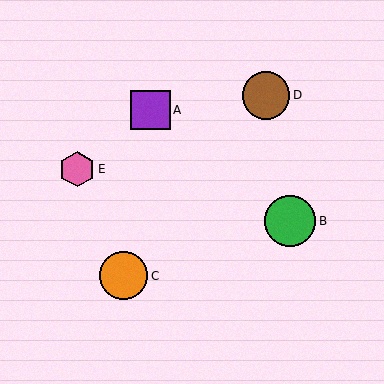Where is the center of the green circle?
The center of the green circle is at (290, 221).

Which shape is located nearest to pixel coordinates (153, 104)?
The purple square (labeled A) at (151, 110) is nearest to that location.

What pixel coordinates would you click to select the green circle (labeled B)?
Click at (290, 221) to select the green circle B.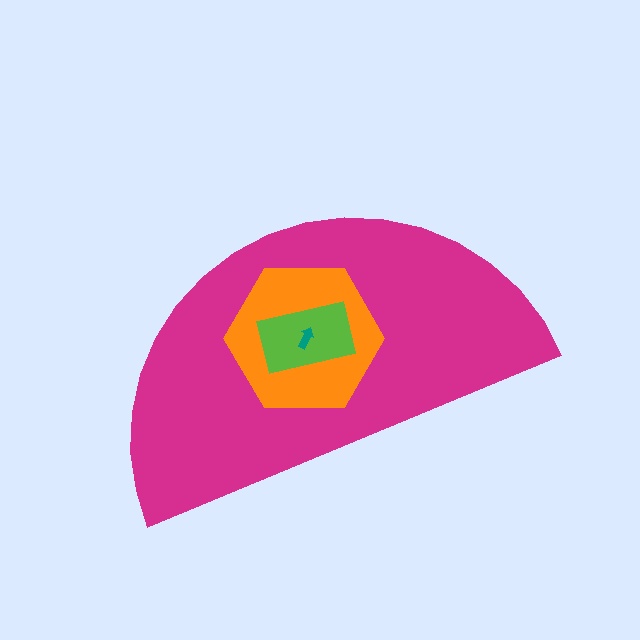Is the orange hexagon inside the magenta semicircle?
Yes.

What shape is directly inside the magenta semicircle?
The orange hexagon.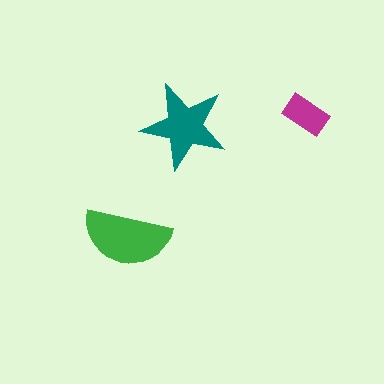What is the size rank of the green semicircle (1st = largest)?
1st.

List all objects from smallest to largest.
The magenta rectangle, the teal star, the green semicircle.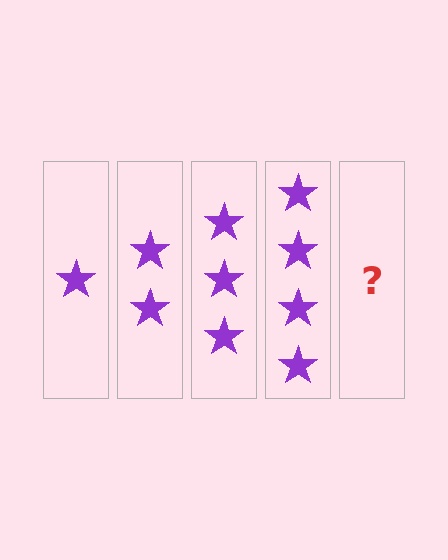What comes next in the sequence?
The next element should be 5 stars.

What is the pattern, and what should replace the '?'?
The pattern is that each step adds one more star. The '?' should be 5 stars.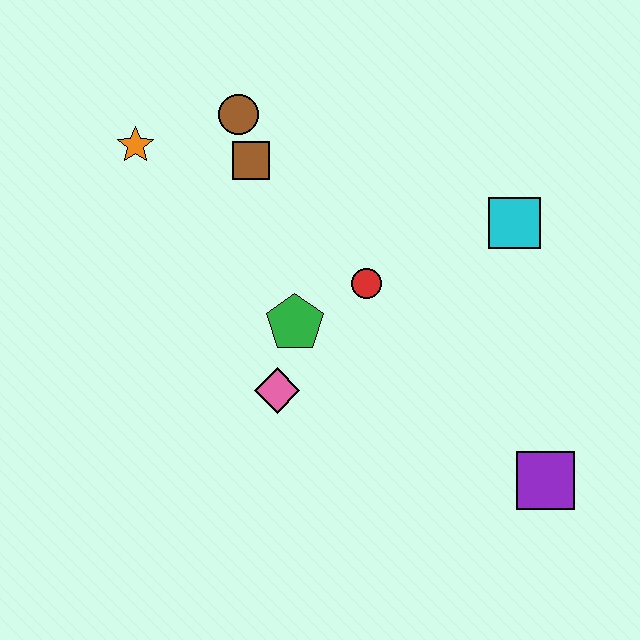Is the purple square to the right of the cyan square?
Yes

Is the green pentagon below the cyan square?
Yes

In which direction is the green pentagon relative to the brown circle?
The green pentagon is below the brown circle.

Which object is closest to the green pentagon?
The pink diamond is closest to the green pentagon.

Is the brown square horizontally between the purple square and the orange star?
Yes